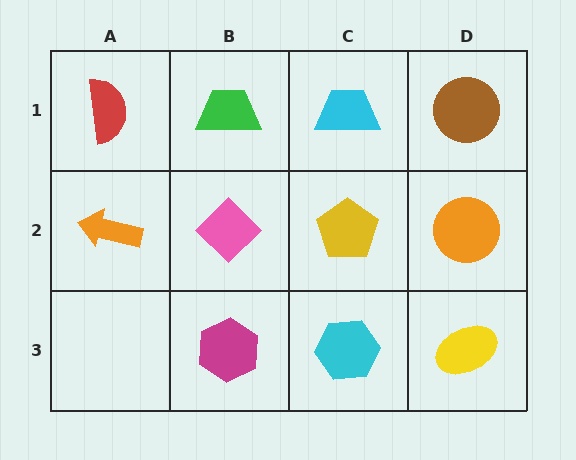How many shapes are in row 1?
4 shapes.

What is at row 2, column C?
A yellow pentagon.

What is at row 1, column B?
A green trapezoid.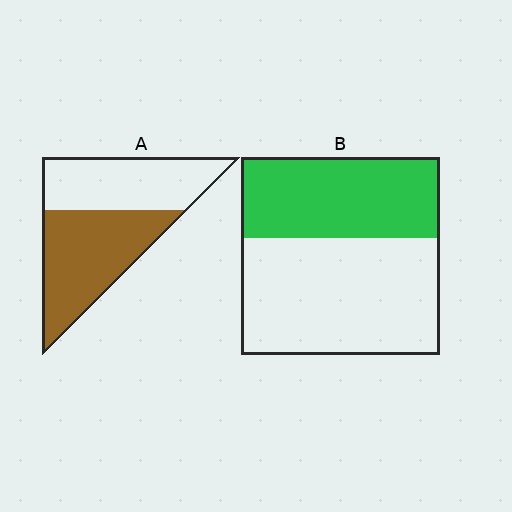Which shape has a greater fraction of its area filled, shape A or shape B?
Shape A.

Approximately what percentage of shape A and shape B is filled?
A is approximately 55% and B is approximately 40%.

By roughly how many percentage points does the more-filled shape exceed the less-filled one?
By roughly 15 percentage points (A over B).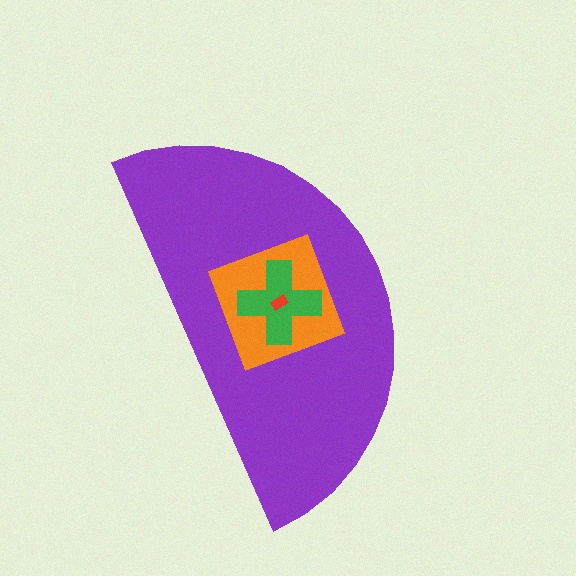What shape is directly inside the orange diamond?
The green cross.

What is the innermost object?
The red rectangle.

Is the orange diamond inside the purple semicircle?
Yes.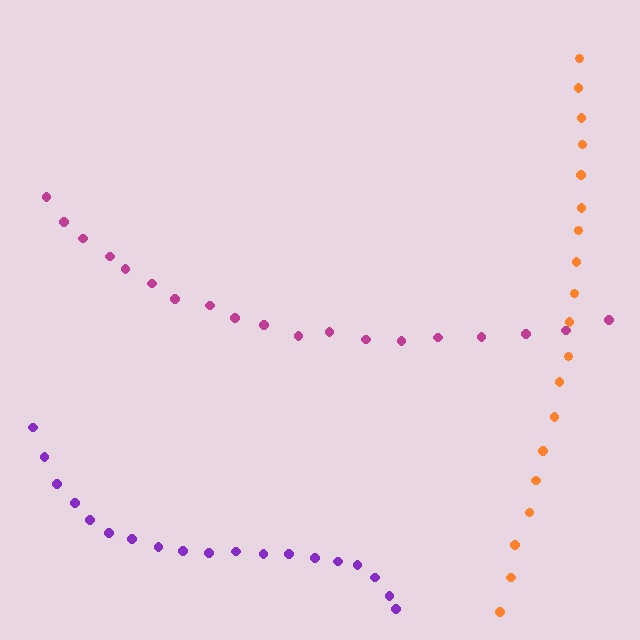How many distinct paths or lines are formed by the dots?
There are 3 distinct paths.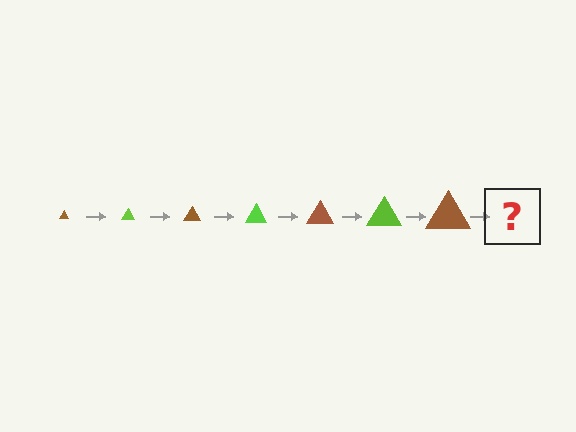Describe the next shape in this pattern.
It should be a lime triangle, larger than the previous one.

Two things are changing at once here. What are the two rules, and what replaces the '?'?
The two rules are that the triangle grows larger each step and the color cycles through brown and lime. The '?' should be a lime triangle, larger than the previous one.